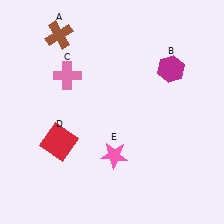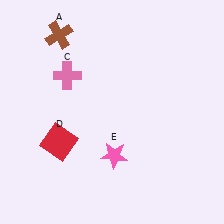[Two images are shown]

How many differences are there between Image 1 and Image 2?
There is 1 difference between the two images.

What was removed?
The magenta hexagon (B) was removed in Image 2.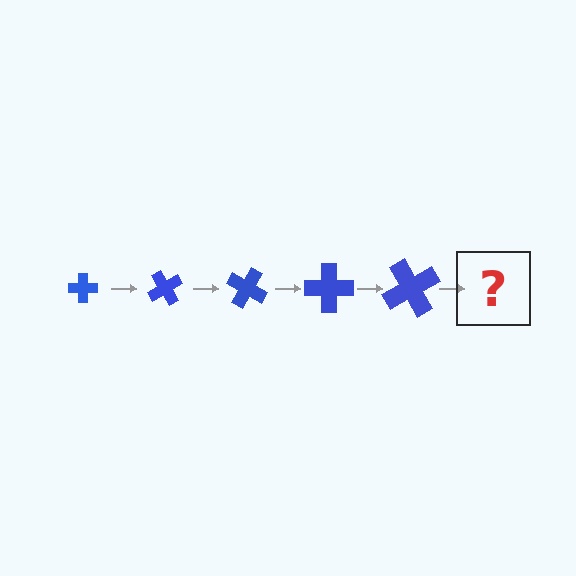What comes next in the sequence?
The next element should be a cross, larger than the previous one and rotated 300 degrees from the start.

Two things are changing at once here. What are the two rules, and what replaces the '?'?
The two rules are that the cross grows larger each step and it rotates 60 degrees each step. The '?' should be a cross, larger than the previous one and rotated 300 degrees from the start.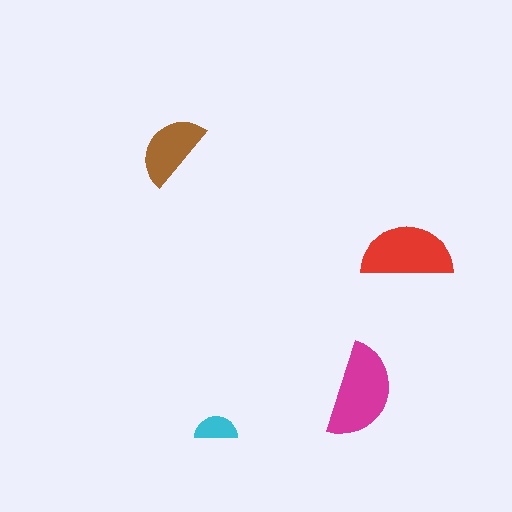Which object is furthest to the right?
The red semicircle is rightmost.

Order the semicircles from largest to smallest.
the magenta one, the red one, the brown one, the cyan one.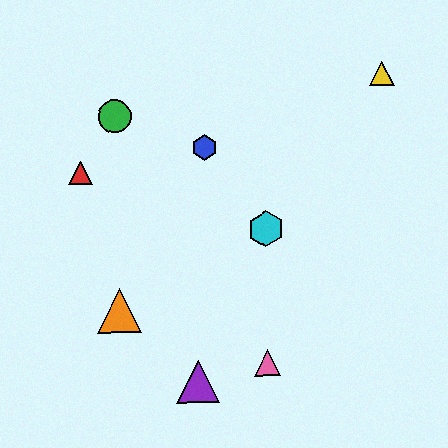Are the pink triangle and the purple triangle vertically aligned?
No, the pink triangle is at x≈268 and the purple triangle is at x≈198.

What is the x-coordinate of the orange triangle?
The orange triangle is at x≈119.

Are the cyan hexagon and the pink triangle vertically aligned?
Yes, both are at x≈266.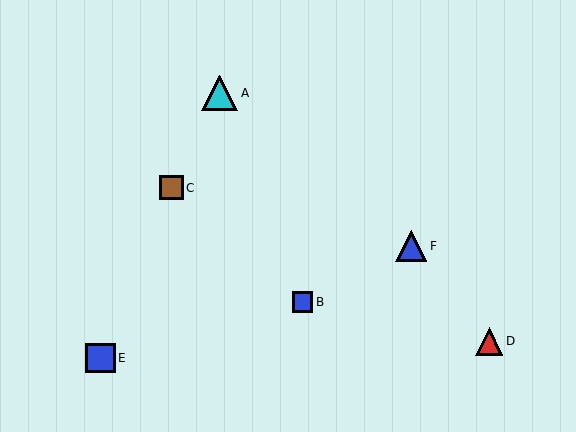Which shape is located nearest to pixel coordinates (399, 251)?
The blue triangle (labeled F) at (411, 246) is nearest to that location.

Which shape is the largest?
The cyan triangle (labeled A) is the largest.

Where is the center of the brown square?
The center of the brown square is at (171, 188).